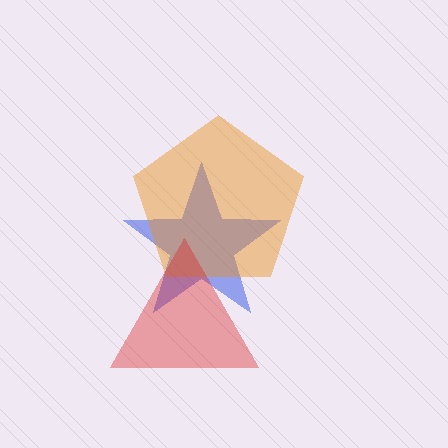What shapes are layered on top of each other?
The layered shapes are: a blue star, an orange pentagon, a red triangle.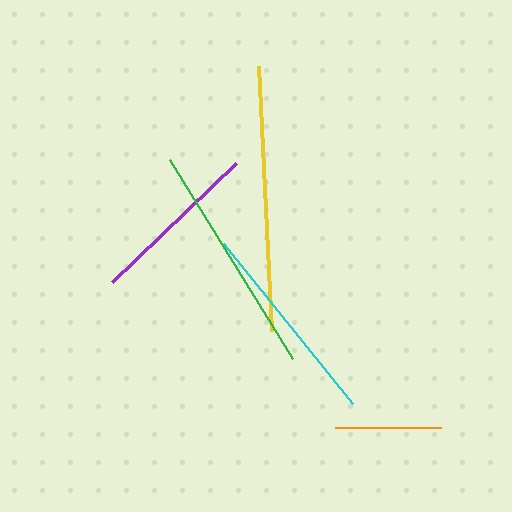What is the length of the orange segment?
The orange segment is approximately 106 pixels long.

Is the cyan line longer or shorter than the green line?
The green line is longer than the cyan line.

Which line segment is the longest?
The yellow line is the longest at approximately 266 pixels.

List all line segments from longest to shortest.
From longest to shortest: yellow, green, cyan, purple, orange.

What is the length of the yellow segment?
The yellow segment is approximately 266 pixels long.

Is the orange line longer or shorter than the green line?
The green line is longer than the orange line.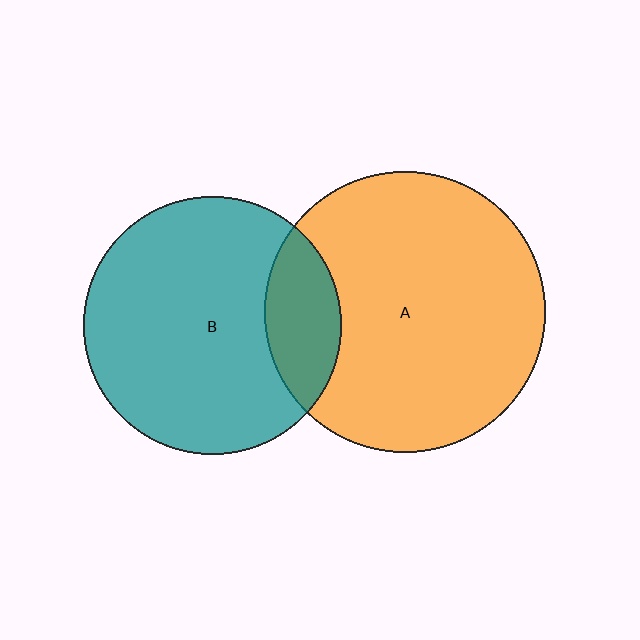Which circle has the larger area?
Circle A (orange).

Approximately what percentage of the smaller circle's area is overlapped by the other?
Approximately 20%.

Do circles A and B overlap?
Yes.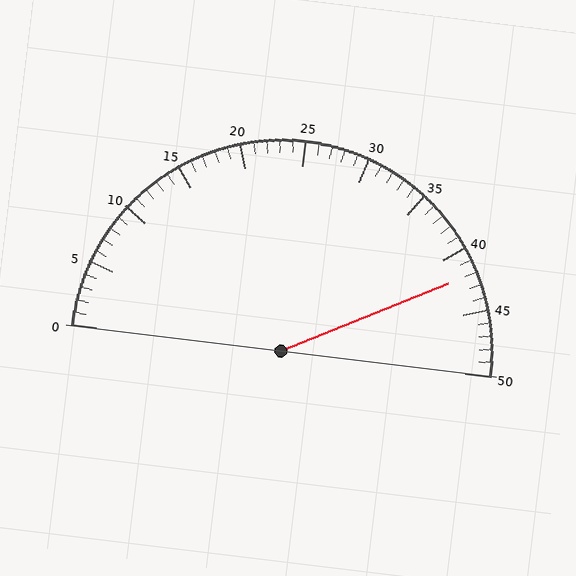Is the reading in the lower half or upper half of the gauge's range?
The reading is in the upper half of the range (0 to 50).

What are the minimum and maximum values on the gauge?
The gauge ranges from 0 to 50.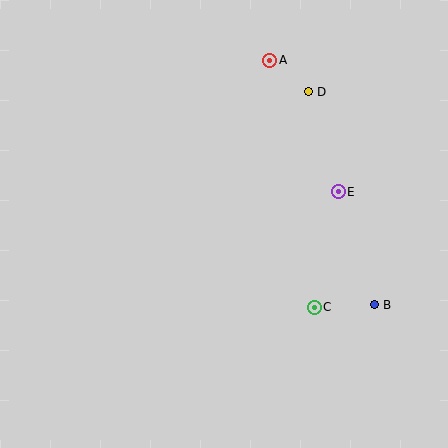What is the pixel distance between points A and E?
The distance between A and E is 148 pixels.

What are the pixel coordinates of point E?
Point E is at (338, 192).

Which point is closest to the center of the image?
Point E at (338, 192) is closest to the center.